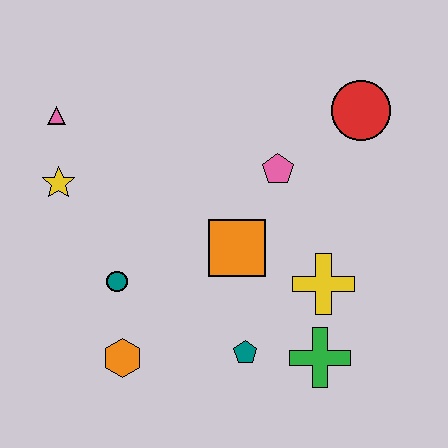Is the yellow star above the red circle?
No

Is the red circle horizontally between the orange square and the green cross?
No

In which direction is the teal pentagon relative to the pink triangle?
The teal pentagon is below the pink triangle.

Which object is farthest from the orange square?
The pink triangle is farthest from the orange square.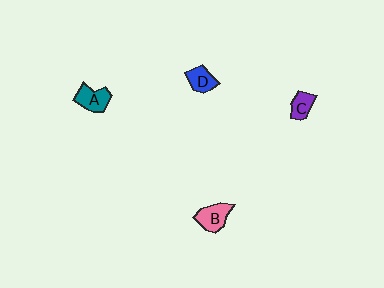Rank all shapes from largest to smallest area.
From largest to smallest: B (pink), A (teal), D (blue), C (purple).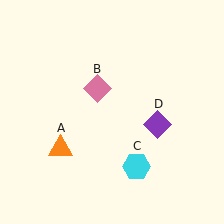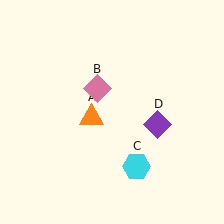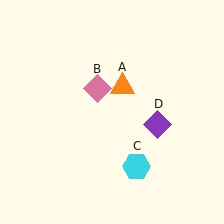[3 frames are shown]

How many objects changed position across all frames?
1 object changed position: orange triangle (object A).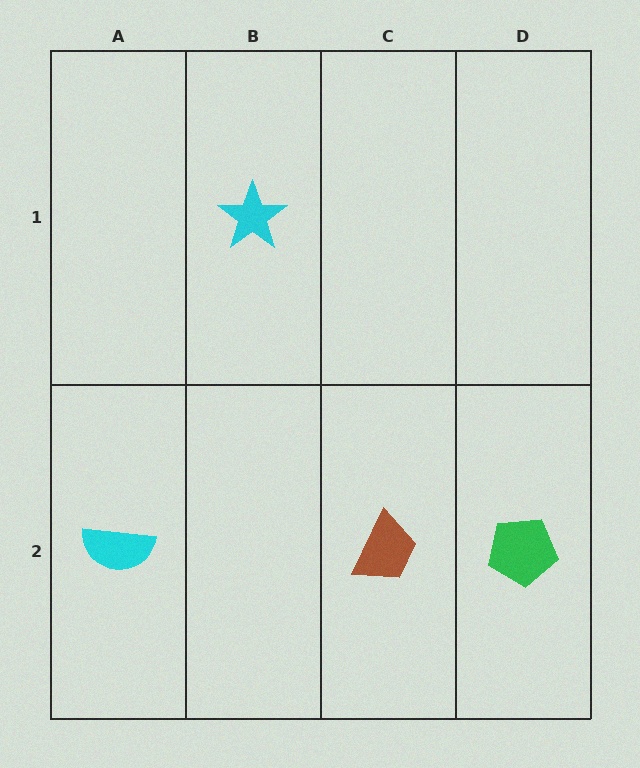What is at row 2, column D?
A green pentagon.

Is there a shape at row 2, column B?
No, that cell is empty.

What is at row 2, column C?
A brown trapezoid.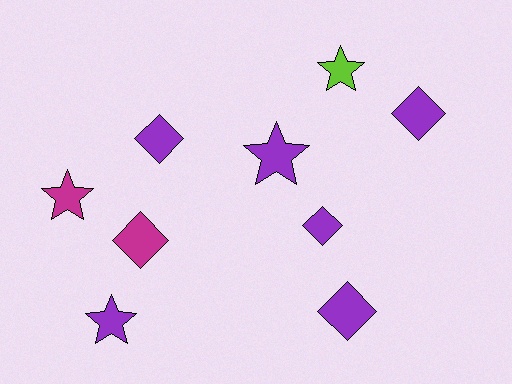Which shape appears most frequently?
Diamond, with 5 objects.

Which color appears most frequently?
Purple, with 6 objects.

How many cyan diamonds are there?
There are no cyan diamonds.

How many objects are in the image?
There are 9 objects.